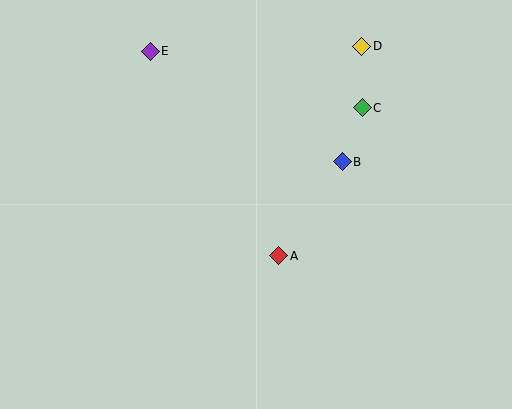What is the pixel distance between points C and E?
The distance between C and E is 220 pixels.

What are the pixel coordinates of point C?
Point C is at (362, 108).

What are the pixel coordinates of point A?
Point A is at (279, 256).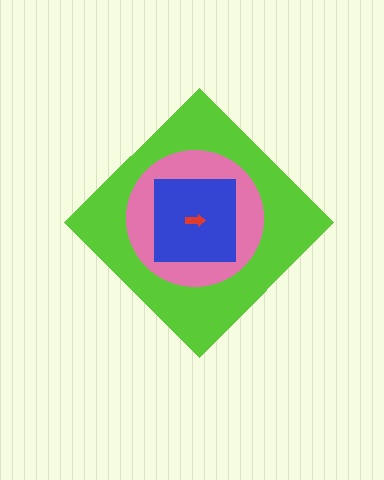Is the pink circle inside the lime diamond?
Yes.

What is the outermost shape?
The lime diamond.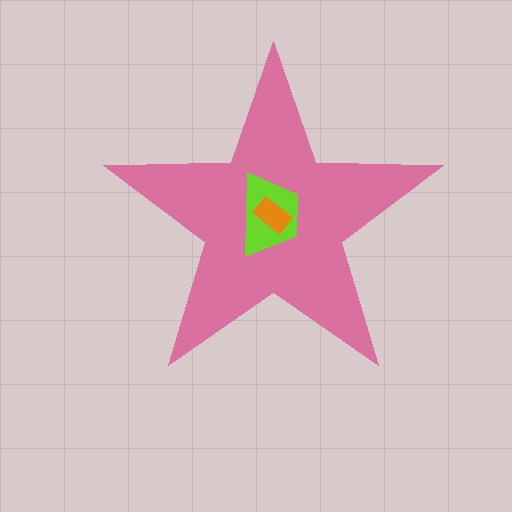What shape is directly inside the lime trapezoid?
The orange rectangle.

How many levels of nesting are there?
3.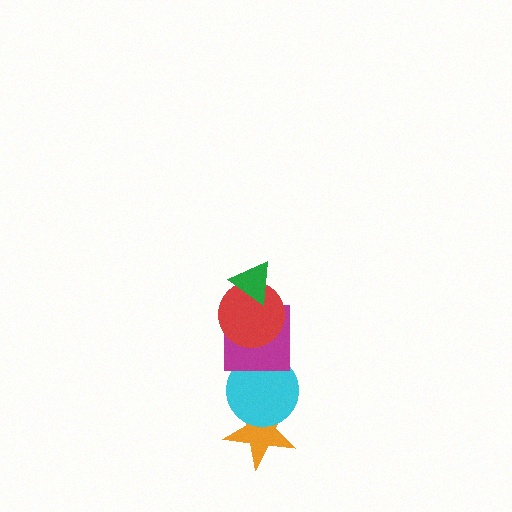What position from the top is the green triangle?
The green triangle is 1st from the top.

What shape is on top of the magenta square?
The red circle is on top of the magenta square.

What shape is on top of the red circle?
The green triangle is on top of the red circle.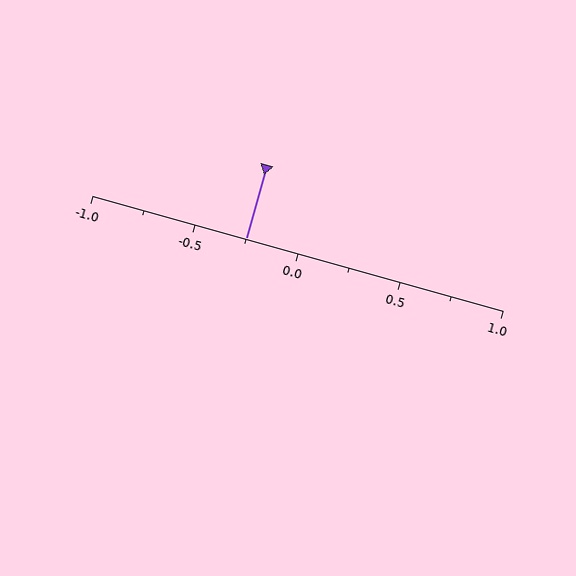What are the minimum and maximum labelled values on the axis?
The axis runs from -1.0 to 1.0.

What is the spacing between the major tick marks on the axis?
The major ticks are spaced 0.5 apart.